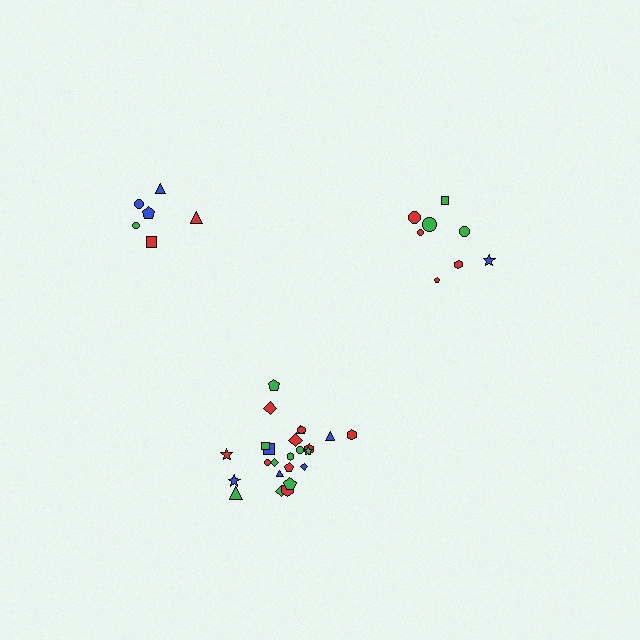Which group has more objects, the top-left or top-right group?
The top-right group.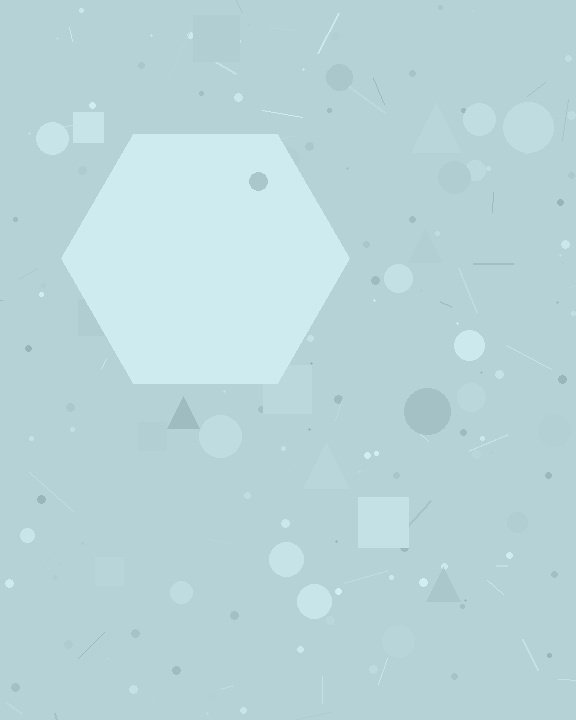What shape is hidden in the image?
A hexagon is hidden in the image.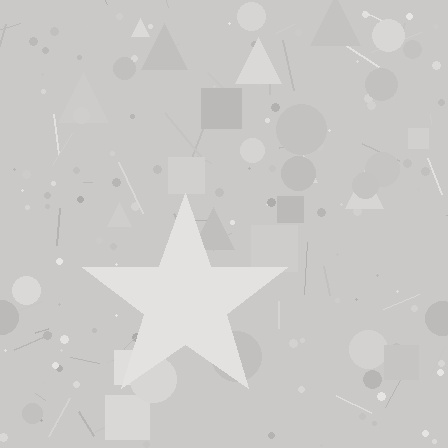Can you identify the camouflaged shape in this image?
The camouflaged shape is a star.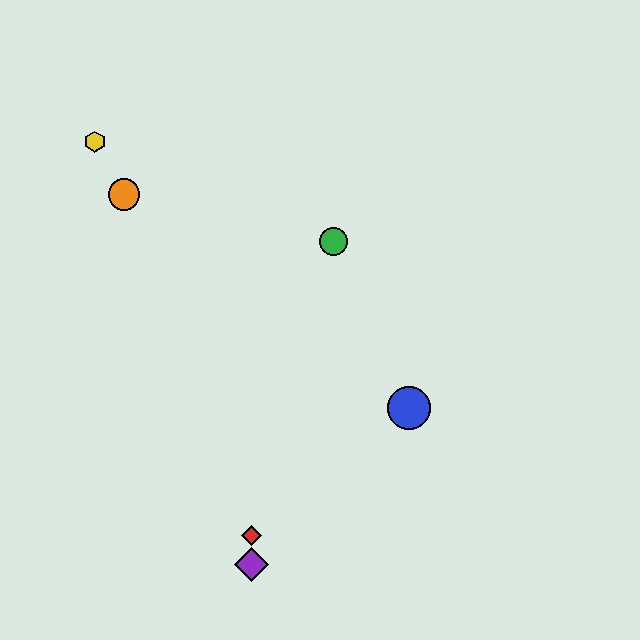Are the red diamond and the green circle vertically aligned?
No, the red diamond is at x≈252 and the green circle is at x≈333.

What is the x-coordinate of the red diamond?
The red diamond is at x≈252.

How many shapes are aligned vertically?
2 shapes (the red diamond, the purple diamond) are aligned vertically.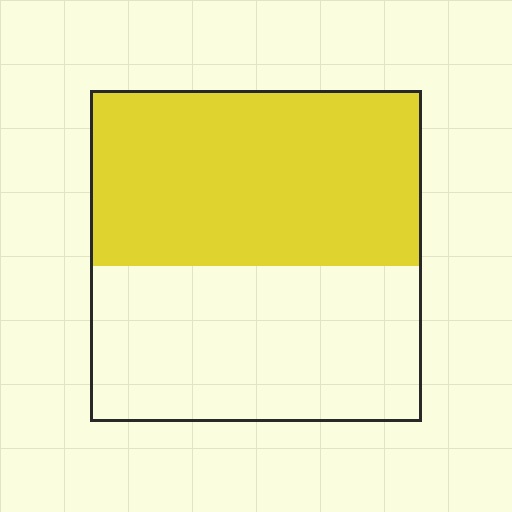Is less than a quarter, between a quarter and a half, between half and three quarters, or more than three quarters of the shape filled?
Between half and three quarters.